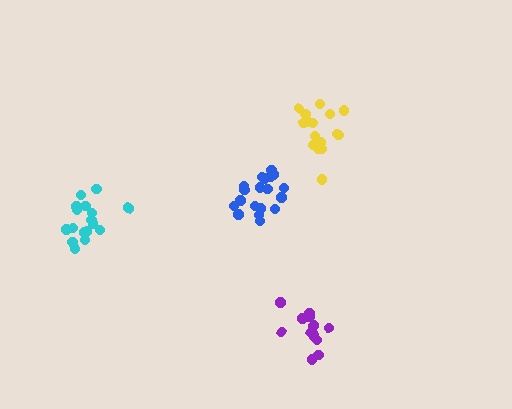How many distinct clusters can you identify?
There are 4 distinct clusters.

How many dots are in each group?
Group 1: 16 dots, Group 2: 17 dots, Group 3: 20 dots, Group 4: 14 dots (67 total).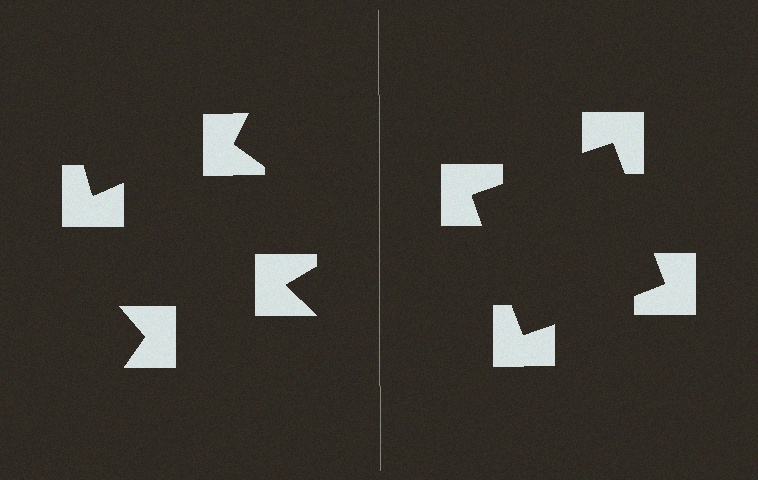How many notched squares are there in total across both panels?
8 — 4 on each side.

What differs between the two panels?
The notched squares are positioned identically on both sides; only the wedge orientations differ. On the right they align to a square; on the left they are misaligned.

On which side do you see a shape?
An illusory square appears on the right side. On the left side the wedge cuts are rotated, so no coherent shape forms.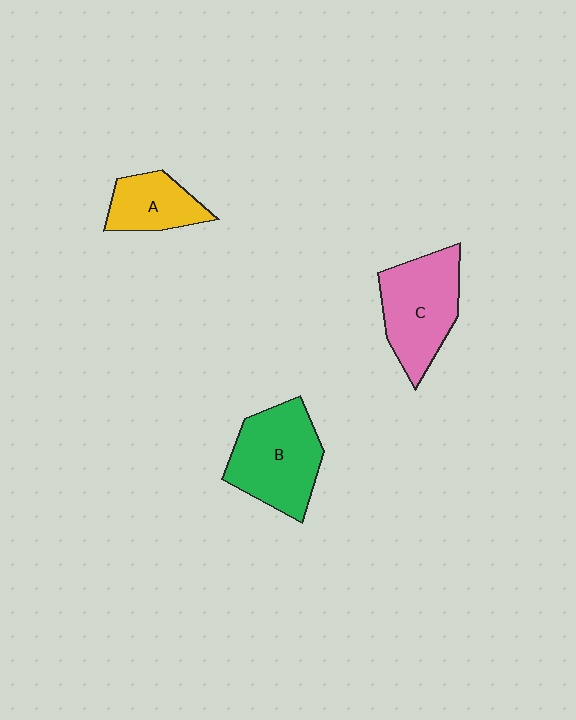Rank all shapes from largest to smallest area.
From largest to smallest: B (green), C (pink), A (yellow).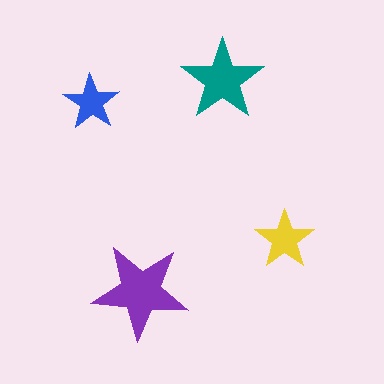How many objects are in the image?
There are 4 objects in the image.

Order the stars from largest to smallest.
the purple one, the teal one, the yellow one, the blue one.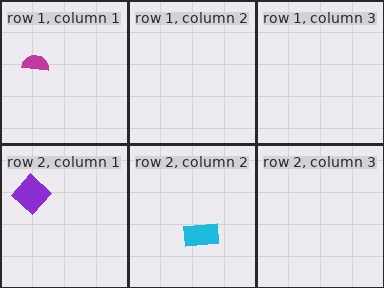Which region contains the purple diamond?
The row 2, column 1 region.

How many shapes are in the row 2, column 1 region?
1.